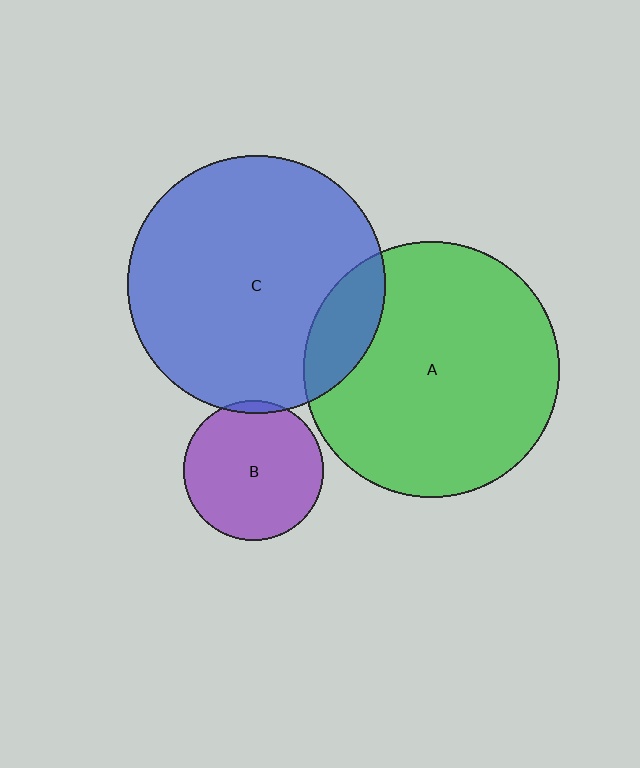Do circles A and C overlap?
Yes.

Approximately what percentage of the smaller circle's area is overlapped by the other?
Approximately 15%.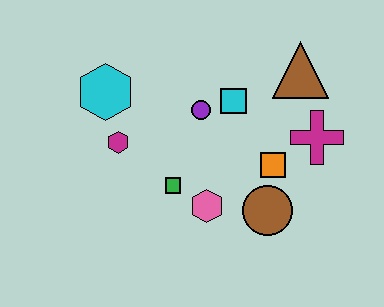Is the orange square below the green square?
No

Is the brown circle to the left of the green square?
No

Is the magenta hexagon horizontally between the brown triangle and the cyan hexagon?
Yes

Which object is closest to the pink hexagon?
The green square is closest to the pink hexagon.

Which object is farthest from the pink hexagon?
The brown triangle is farthest from the pink hexagon.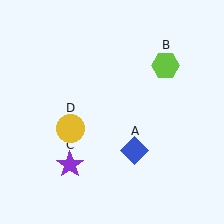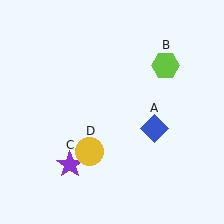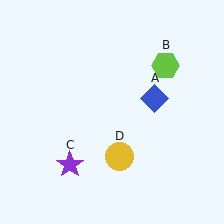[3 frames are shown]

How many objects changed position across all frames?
2 objects changed position: blue diamond (object A), yellow circle (object D).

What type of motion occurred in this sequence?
The blue diamond (object A), yellow circle (object D) rotated counterclockwise around the center of the scene.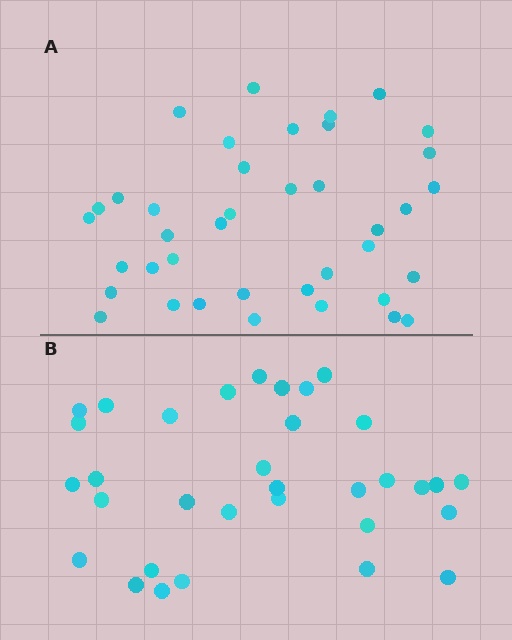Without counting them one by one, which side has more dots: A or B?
Region A (the top region) has more dots.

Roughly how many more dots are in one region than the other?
Region A has about 6 more dots than region B.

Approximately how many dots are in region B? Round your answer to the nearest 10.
About 30 dots. (The exact count is 33, which rounds to 30.)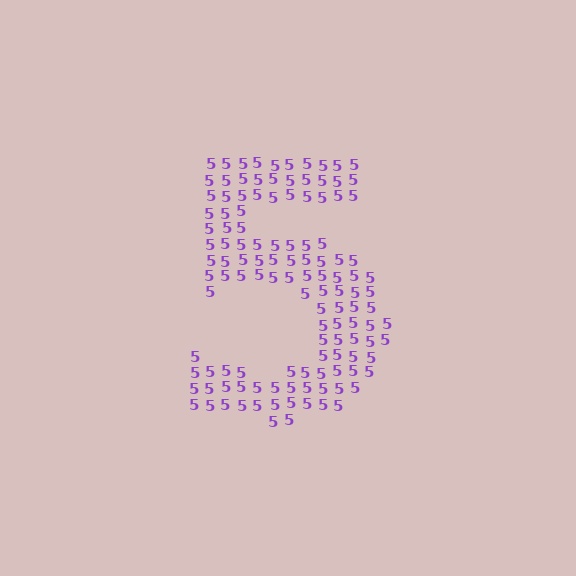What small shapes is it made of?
It is made of small digit 5's.